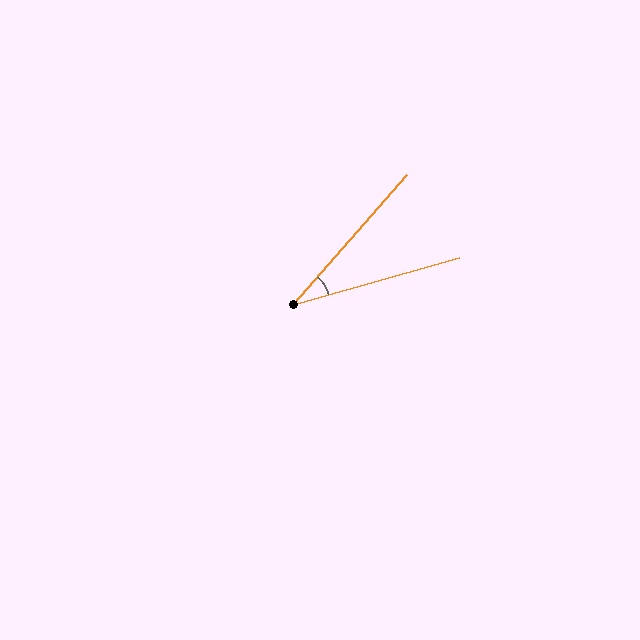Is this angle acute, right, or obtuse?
It is acute.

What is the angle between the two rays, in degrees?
Approximately 33 degrees.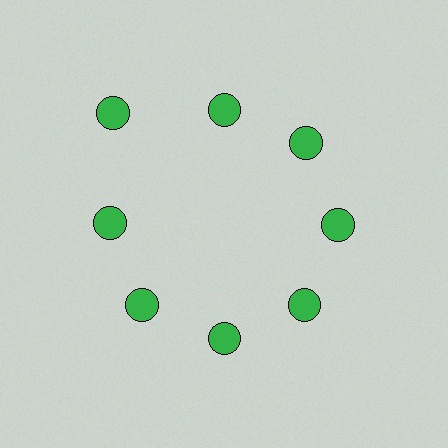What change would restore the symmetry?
The symmetry would be restored by moving it inward, back onto the ring so that all 8 circles sit at equal angles and equal distance from the center.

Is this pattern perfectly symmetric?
No. The 8 green circles are arranged in a ring, but one element near the 10 o'clock position is pushed outward from the center, breaking the 8-fold rotational symmetry.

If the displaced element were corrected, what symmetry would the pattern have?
It would have 8-fold rotational symmetry — the pattern would map onto itself every 45 degrees.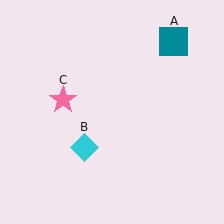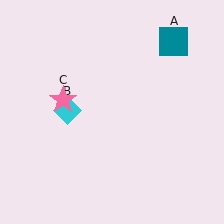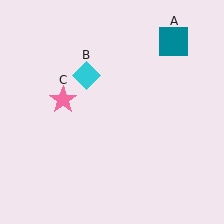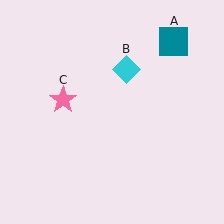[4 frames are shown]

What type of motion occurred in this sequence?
The cyan diamond (object B) rotated clockwise around the center of the scene.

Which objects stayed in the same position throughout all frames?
Teal square (object A) and pink star (object C) remained stationary.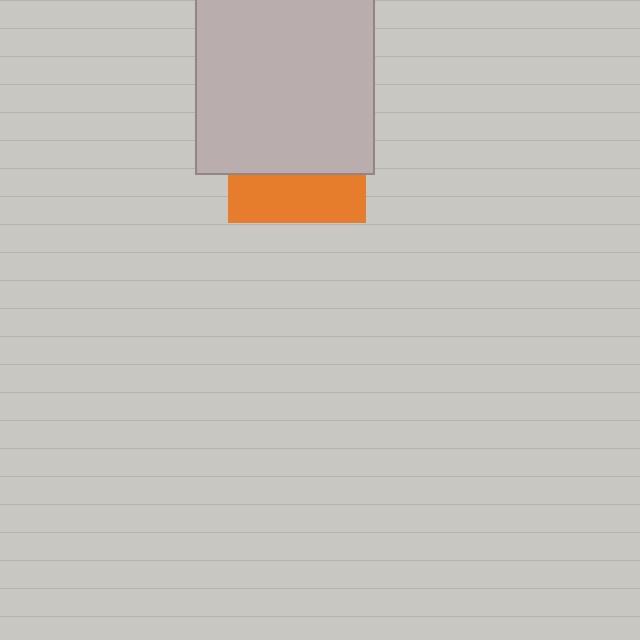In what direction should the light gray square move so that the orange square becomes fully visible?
The light gray square should move up. That is the shortest direction to clear the overlap and leave the orange square fully visible.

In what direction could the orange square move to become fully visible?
The orange square could move down. That would shift it out from behind the light gray square entirely.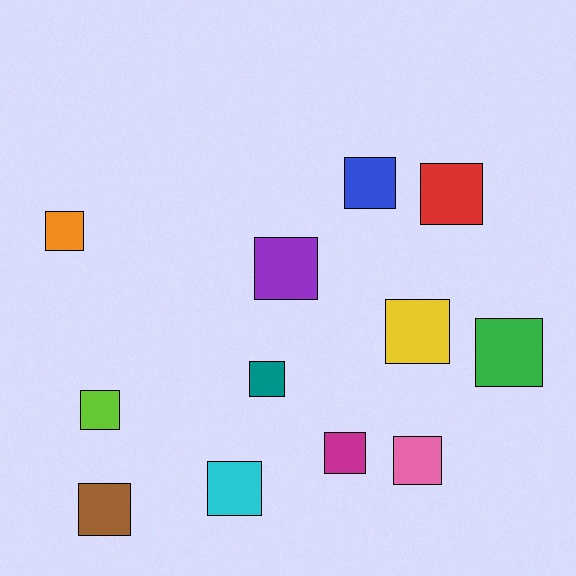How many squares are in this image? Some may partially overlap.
There are 12 squares.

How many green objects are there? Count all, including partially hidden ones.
There is 1 green object.